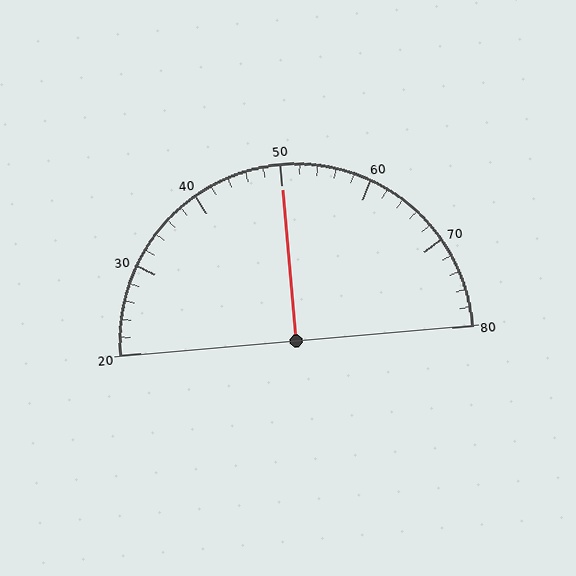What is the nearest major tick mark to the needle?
The nearest major tick mark is 50.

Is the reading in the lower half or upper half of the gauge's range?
The reading is in the upper half of the range (20 to 80).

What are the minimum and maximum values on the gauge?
The gauge ranges from 20 to 80.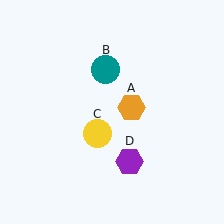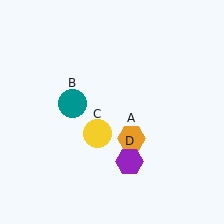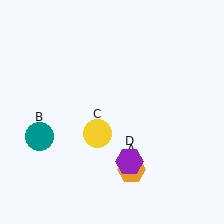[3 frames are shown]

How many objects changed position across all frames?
2 objects changed position: orange hexagon (object A), teal circle (object B).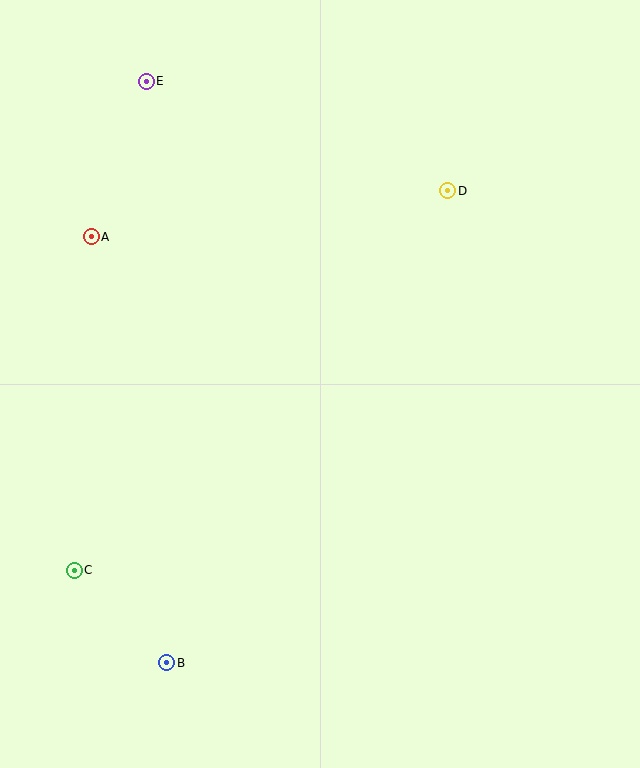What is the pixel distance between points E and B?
The distance between E and B is 582 pixels.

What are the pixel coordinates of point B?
Point B is at (167, 663).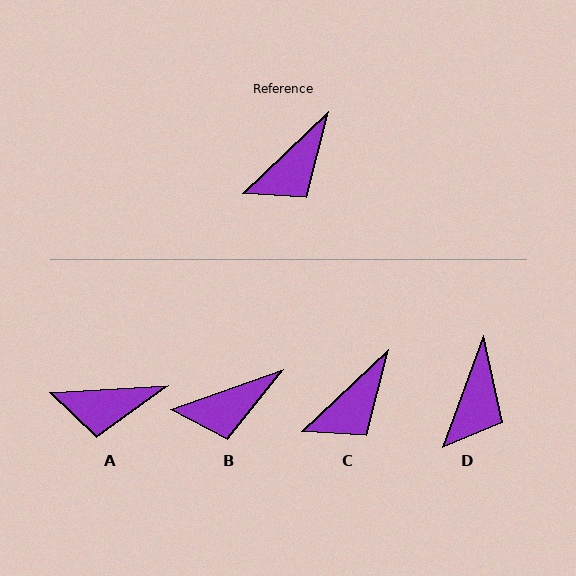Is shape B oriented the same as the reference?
No, it is off by about 24 degrees.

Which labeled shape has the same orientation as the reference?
C.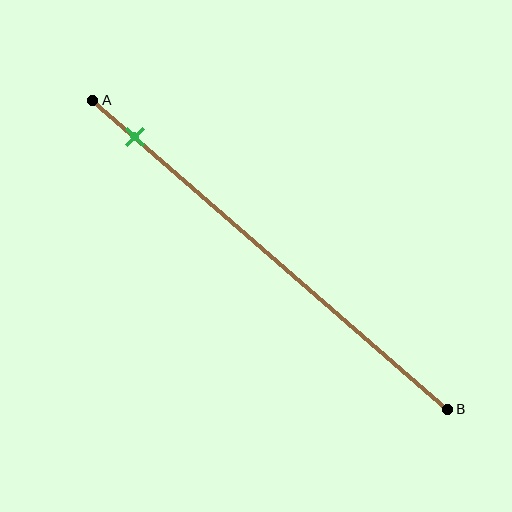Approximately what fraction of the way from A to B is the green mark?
The green mark is approximately 10% of the way from A to B.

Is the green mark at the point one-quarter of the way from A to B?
No, the mark is at about 10% from A, not at the 25% one-quarter point.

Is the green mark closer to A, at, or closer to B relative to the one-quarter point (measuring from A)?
The green mark is closer to point A than the one-quarter point of segment AB.